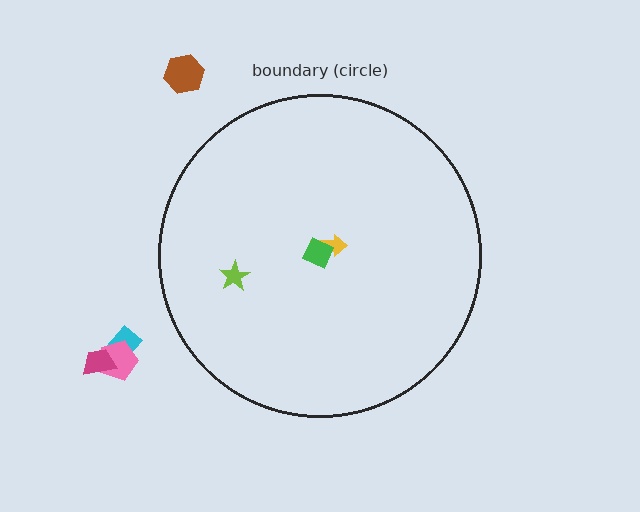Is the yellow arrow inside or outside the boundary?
Inside.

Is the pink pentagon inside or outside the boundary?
Outside.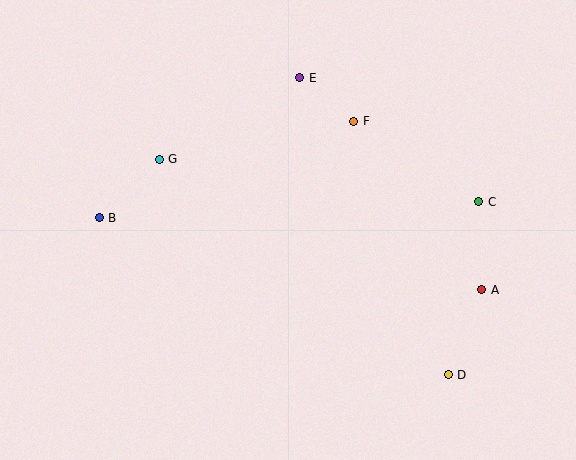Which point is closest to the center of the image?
Point F at (354, 121) is closest to the center.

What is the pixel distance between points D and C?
The distance between D and C is 176 pixels.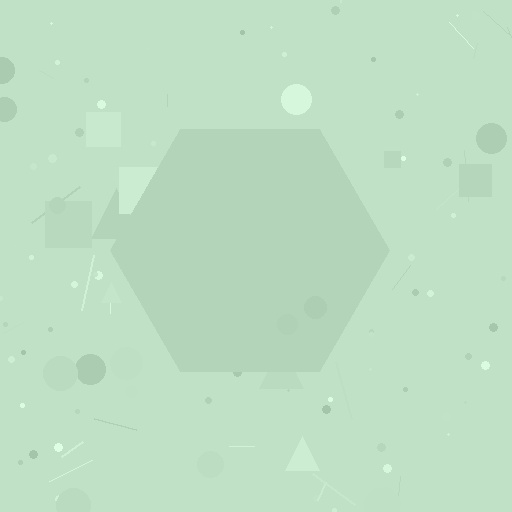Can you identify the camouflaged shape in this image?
The camouflaged shape is a hexagon.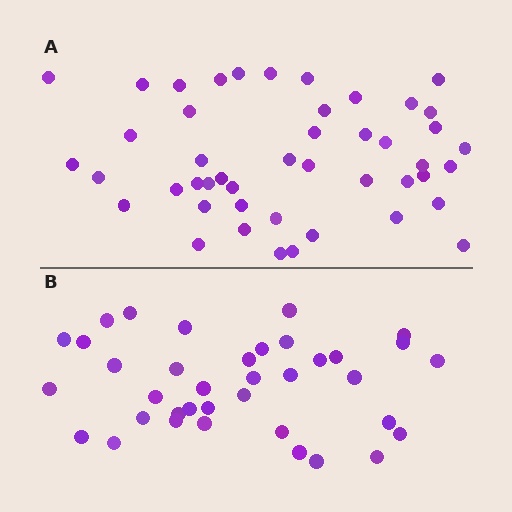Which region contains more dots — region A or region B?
Region A (the top region) has more dots.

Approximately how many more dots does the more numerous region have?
Region A has roughly 8 or so more dots than region B.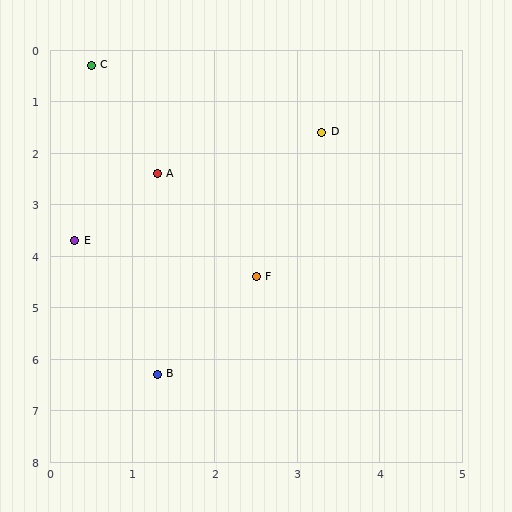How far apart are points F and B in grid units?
Points F and B are about 2.2 grid units apart.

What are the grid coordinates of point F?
Point F is at approximately (2.5, 4.4).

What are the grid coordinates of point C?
Point C is at approximately (0.5, 0.3).